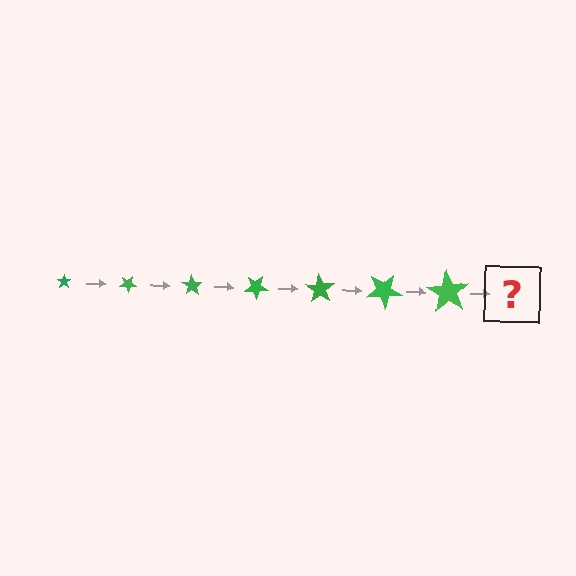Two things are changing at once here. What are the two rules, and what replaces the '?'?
The two rules are that the star grows larger each step and it rotates 35 degrees each step. The '?' should be a star, larger than the previous one and rotated 245 degrees from the start.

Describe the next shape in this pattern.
It should be a star, larger than the previous one and rotated 245 degrees from the start.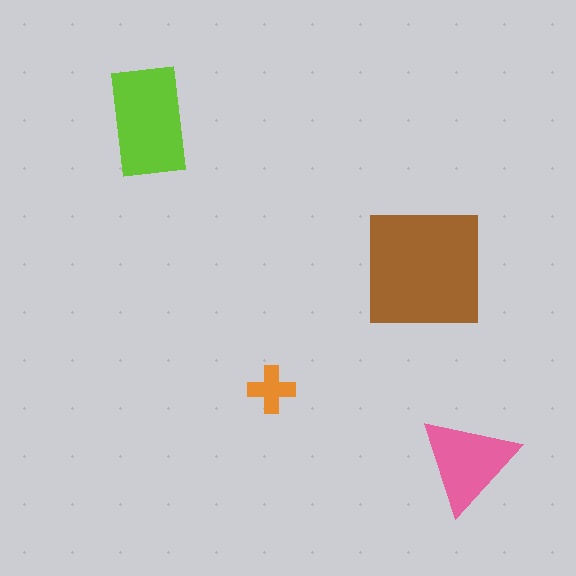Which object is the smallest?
The orange cross.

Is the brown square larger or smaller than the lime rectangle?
Larger.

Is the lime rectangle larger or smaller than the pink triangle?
Larger.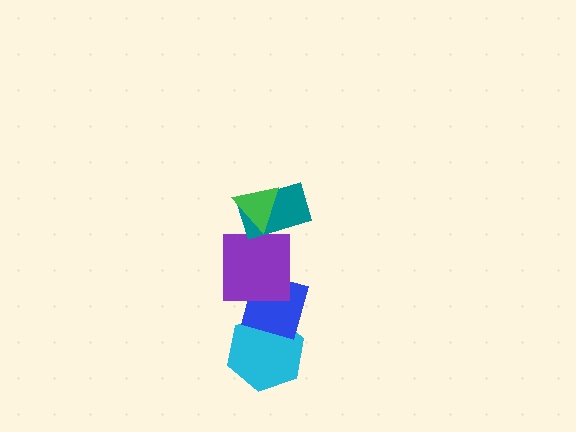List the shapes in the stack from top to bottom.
From top to bottom: the green triangle, the teal rectangle, the purple square, the blue diamond, the cyan hexagon.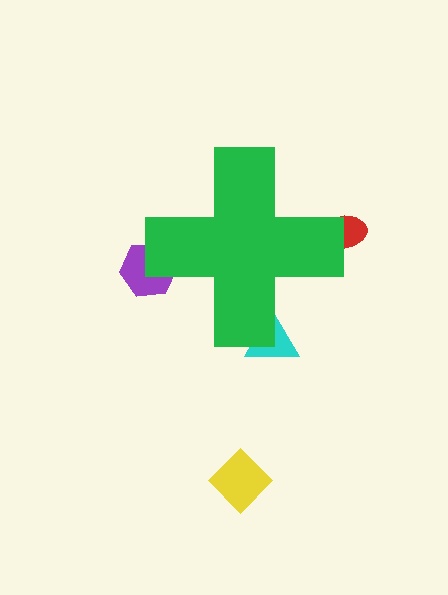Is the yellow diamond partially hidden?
No, the yellow diamond is fully visible.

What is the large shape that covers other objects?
A green cross.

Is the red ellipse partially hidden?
Yes, the red ellipse is partially hidden behind the green cross.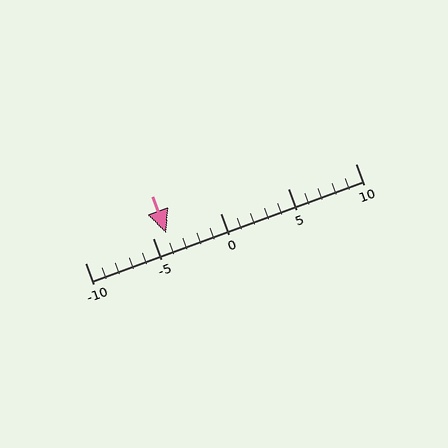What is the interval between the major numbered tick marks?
The major tick marks are spaced 5 units apart.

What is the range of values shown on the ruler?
The ruler shows values from -10 to 10.